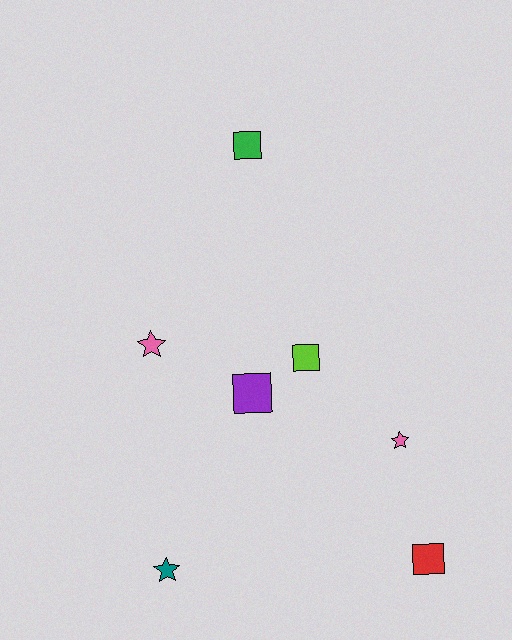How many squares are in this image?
There are 4 squares.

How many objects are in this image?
There are 7 objects.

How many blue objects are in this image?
There are no blue objects.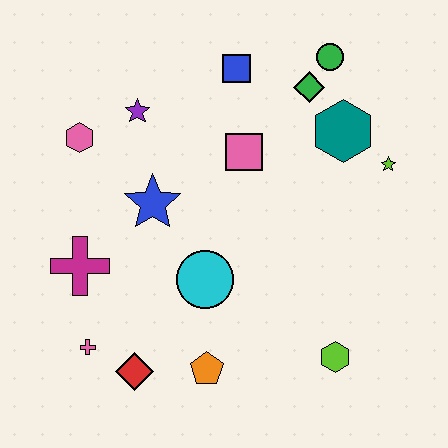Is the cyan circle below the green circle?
Yes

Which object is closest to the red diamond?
The pink cross is closest to the red diamond.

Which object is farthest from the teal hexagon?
The pink cross is farthest from the teal hexagon.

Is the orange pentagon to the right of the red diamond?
Yes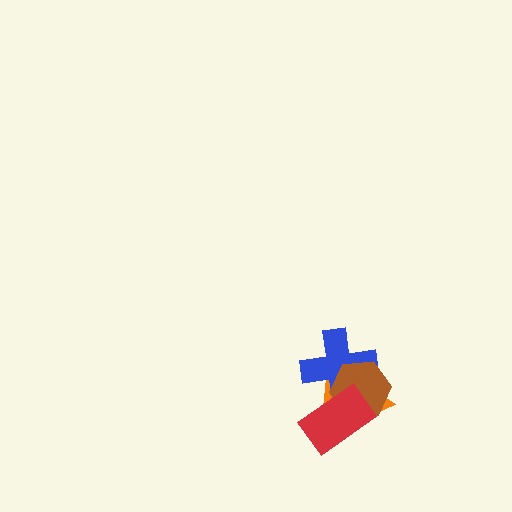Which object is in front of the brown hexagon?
The red rectangle is in front of the brown hexagon.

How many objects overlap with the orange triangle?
3 objects overlap with the orange triangle.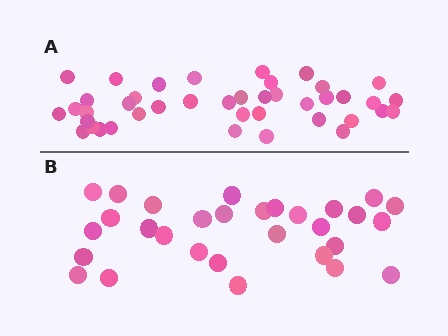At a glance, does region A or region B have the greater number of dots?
Region A (the top region) has more dots.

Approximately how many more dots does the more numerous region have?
Region A has roughly 12 or so more dots than region B.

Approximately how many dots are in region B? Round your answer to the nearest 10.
About 30 dots.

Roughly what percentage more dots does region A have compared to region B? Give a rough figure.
About 35% more.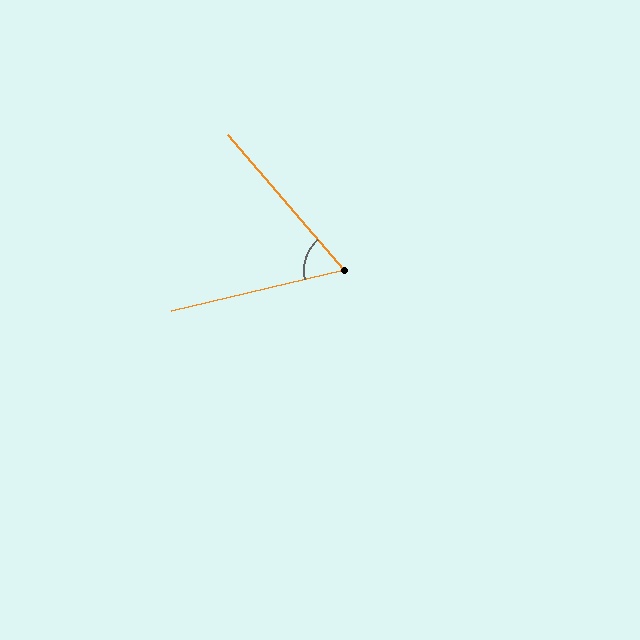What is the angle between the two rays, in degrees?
Approximately 62 degrees.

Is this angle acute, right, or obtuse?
It is acute.